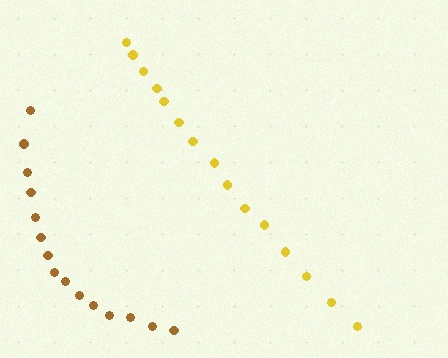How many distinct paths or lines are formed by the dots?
There are 2 distinct paths.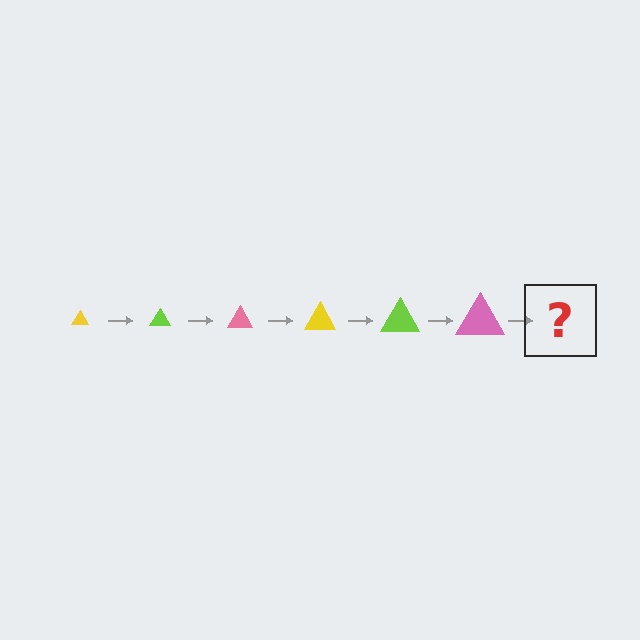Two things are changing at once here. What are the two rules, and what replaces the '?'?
The two rules are that the triangle grows larger each step and the color cycles through yellow, lime, and pink. The '?' should be a yellow triangle, larger than the previous one.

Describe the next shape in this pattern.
It should be a yellow triangle, larger than the previous one.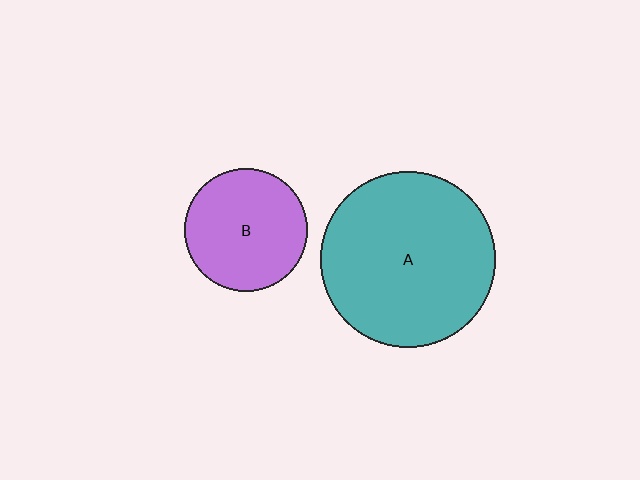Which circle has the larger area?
Circle A (teal).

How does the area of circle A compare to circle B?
Approximately 2.0 times.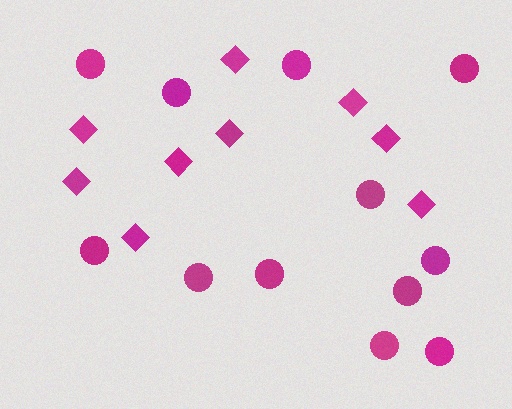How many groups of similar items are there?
There are 2 groups: one group of circles (12) and one group of diamonds (9).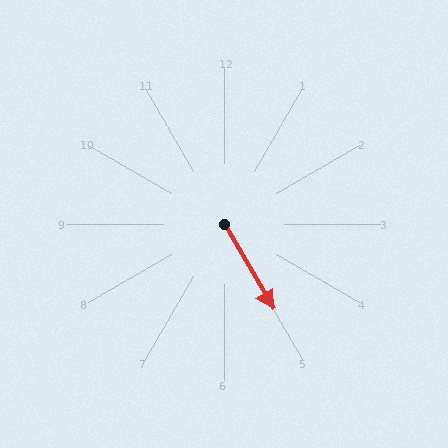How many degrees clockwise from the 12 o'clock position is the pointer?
Approximately 150 degrees.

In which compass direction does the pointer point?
Southeast.